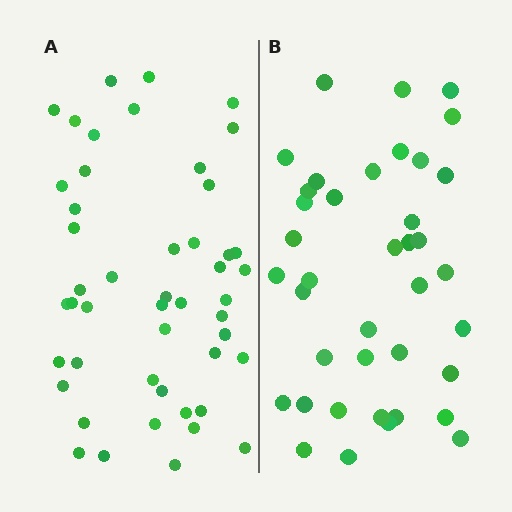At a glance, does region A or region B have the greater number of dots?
Region A (the left region) has more dots.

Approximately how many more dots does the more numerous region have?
Region A has roughly 8 or so more dots than region B.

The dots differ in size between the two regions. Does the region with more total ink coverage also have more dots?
No. Region B has more total ink coverage because its dots are larger, but region A actually contains more individual dots. Total area can be misleading — the number of items is what matters here.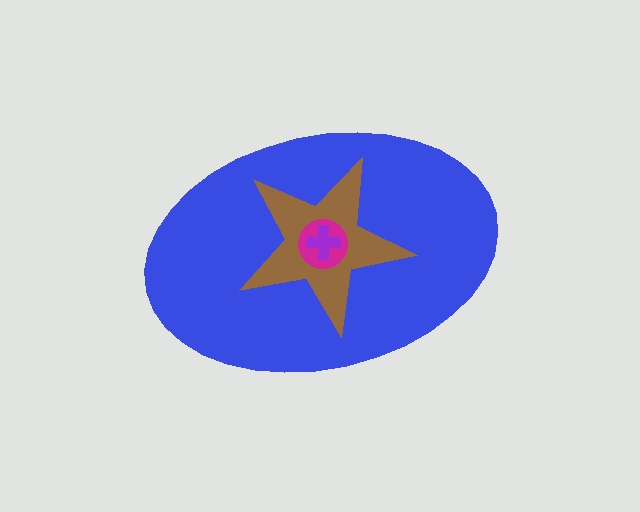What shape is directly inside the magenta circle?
The purple cross.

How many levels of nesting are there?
4.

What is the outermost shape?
The blue ellipse.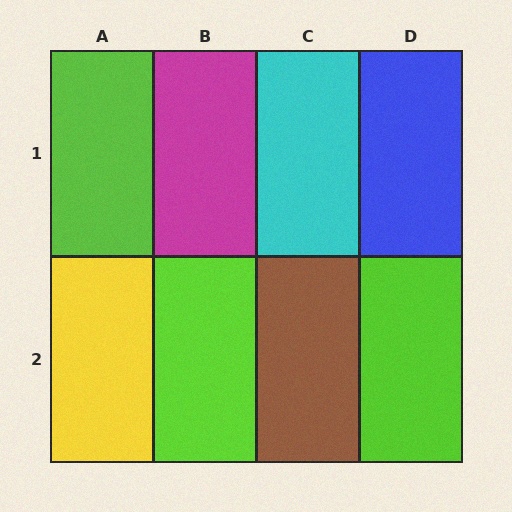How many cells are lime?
3 cells are lime.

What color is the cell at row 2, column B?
Lime.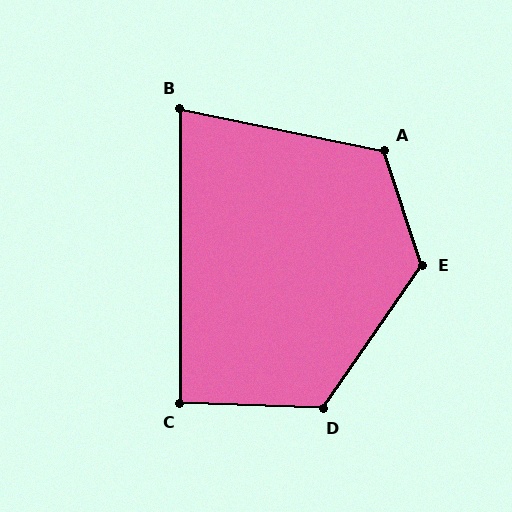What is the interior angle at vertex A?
Approximately 120 degrees (obtuse).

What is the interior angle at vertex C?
Approximately 92 degrees (approximately right).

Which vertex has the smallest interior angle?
B, at approximately 78 degrees.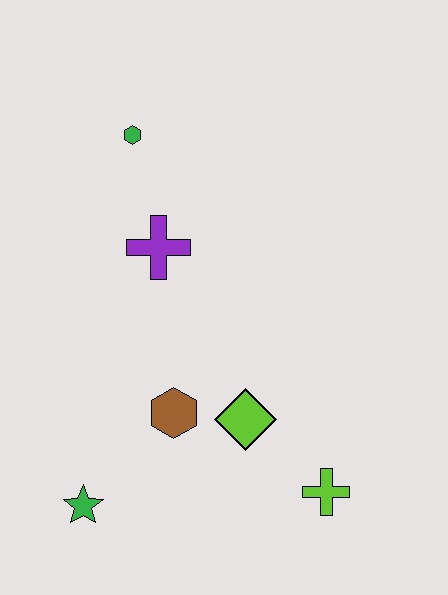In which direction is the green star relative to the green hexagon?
The green star is below the green hexagon.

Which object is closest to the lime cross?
The lime diamond is closest to the lime cross.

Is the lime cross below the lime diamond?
Yes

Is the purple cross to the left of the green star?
No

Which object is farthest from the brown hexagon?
The green hexagon is farthest from the brown hexagon.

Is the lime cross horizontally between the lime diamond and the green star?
No